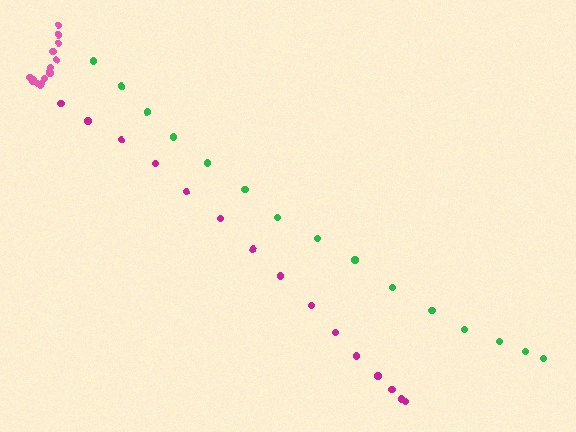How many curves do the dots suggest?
There are 3 distinct paths.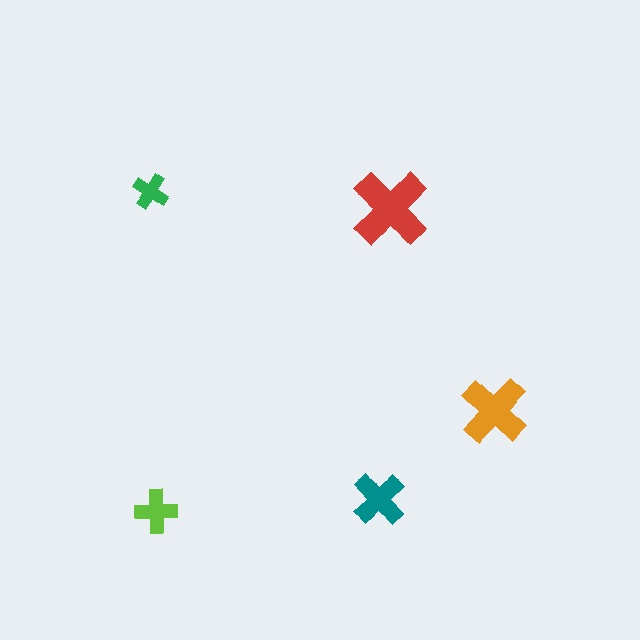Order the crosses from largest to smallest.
the red one, the orange one, the teal one, the lime one, the green one.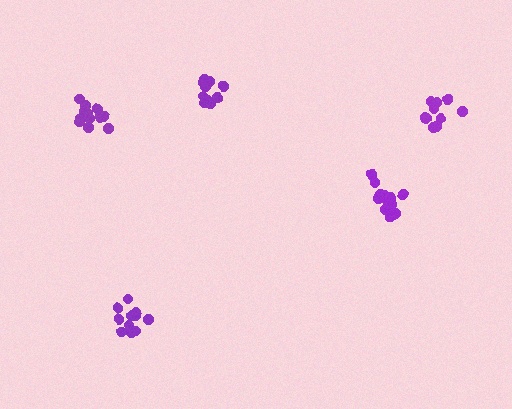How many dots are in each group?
Group 1: 12 dots, Group 2: 11 dots, Group 3: 12 dots, Group 4: 11 dots, Group 5: 15 dots (61 total).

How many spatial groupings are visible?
There are 5 spatial groupings.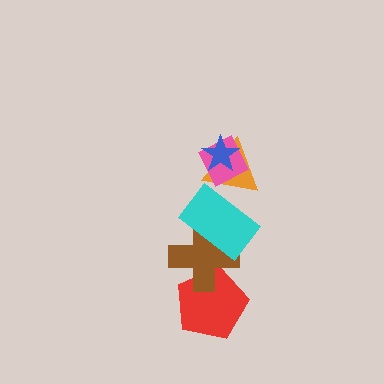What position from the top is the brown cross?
The brown cross is 5th from the top.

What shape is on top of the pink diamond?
The blue star is on top of the pink diamond.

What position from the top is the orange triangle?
The orange triangle is 3rd from the top.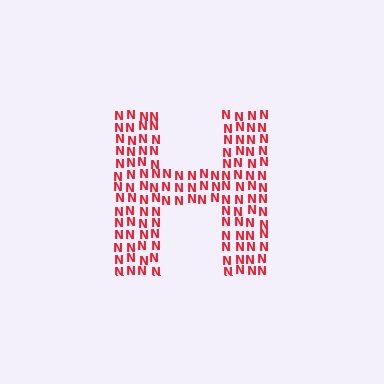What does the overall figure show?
The overall figure shows the letter H.